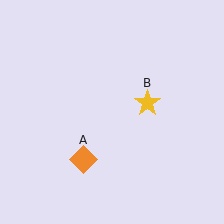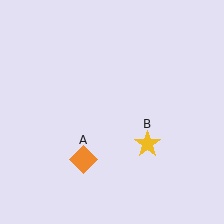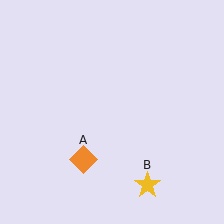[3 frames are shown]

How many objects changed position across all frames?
1 object changed position: yellow star (object B).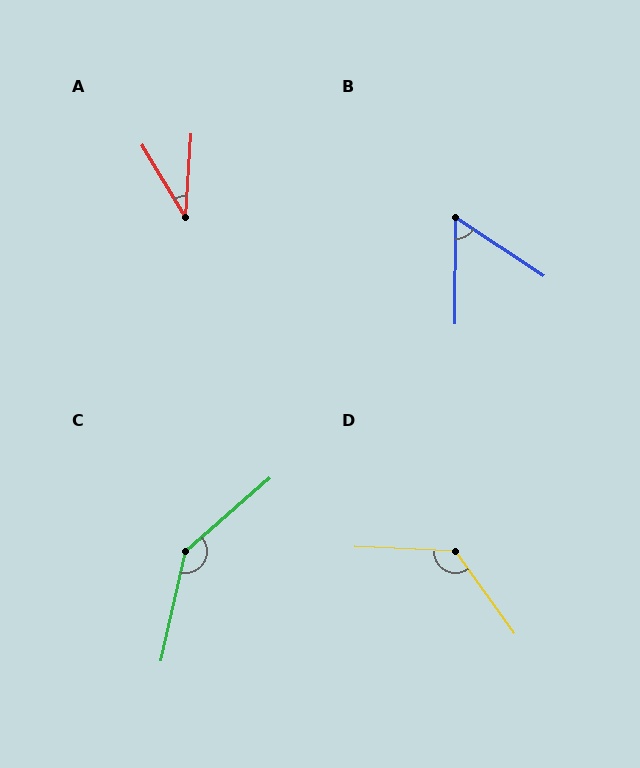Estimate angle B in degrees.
Approximately 57 degrees.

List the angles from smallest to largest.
A (34°), B (57°), D (128°), C (143°).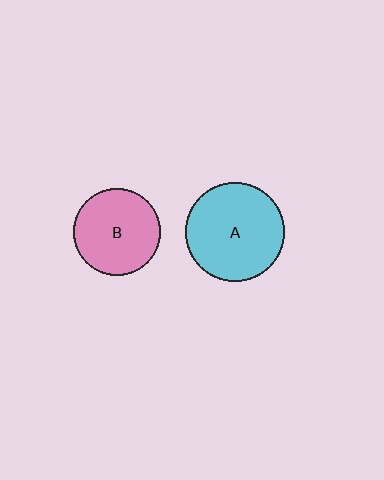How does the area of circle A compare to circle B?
Approximately 1.3 times.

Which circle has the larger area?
Circle A (cyan).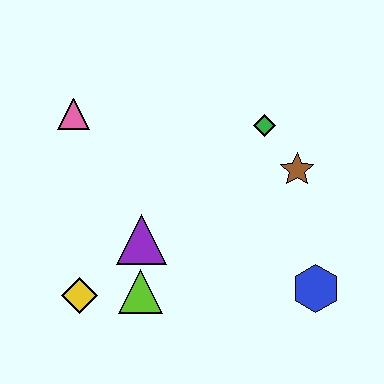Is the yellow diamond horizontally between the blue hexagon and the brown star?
No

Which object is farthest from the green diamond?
The yellow diamond is farthest from the green diamond.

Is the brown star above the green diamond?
No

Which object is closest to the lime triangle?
The purple triangle is closest to the lime triangle.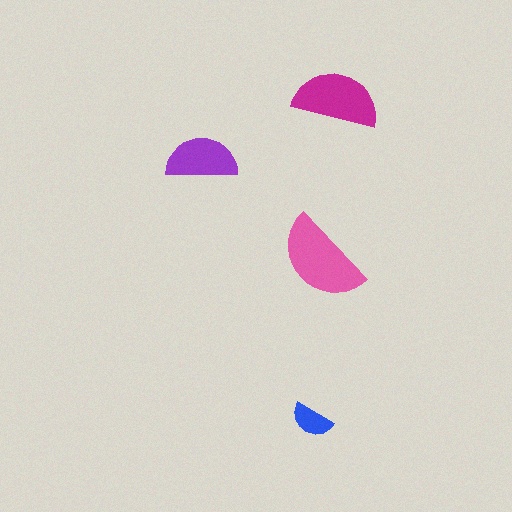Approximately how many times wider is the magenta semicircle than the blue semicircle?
About 2 times wider.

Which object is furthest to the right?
The magenta semicircle is rightmost.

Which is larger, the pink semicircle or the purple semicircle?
The pink one.